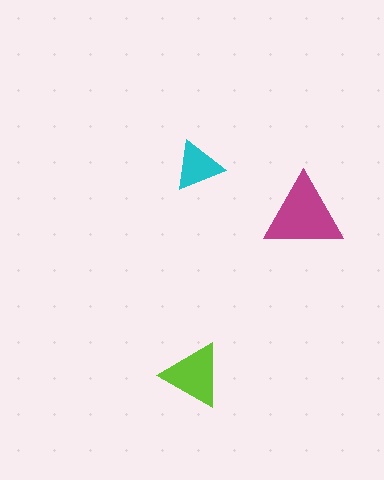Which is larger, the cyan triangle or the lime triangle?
The lime one.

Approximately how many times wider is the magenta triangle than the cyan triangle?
About 1.5 times wider.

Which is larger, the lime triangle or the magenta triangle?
The magenta one.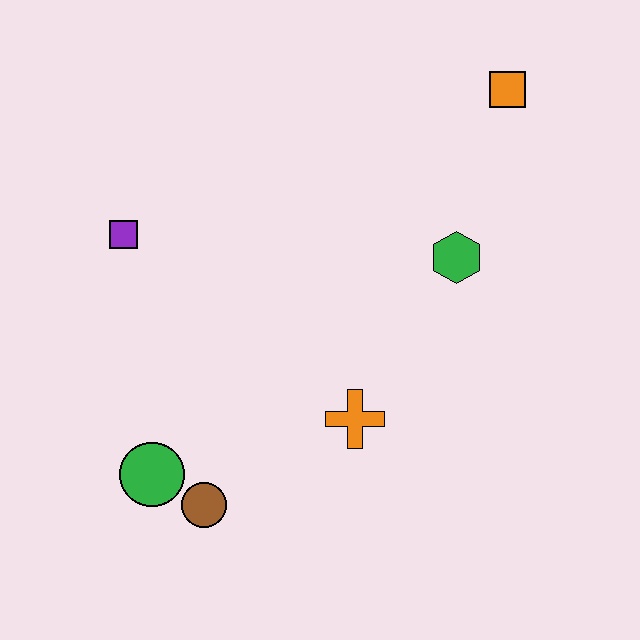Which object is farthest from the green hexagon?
The green circle is farthest from the green hexagon.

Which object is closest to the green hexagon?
The orange square is closest to the green hexagon.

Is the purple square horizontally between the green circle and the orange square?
No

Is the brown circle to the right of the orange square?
No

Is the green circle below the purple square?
Yes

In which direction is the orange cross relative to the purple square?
The orange cross is to the right of the purple square.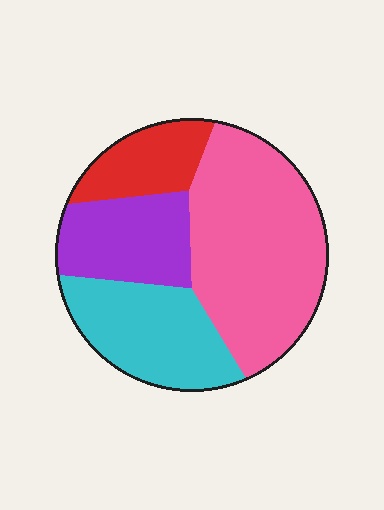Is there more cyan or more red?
Cyan.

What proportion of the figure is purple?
Purple takes up about one fifth (1/5) of the figure.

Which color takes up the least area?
Red, at roughly 15%.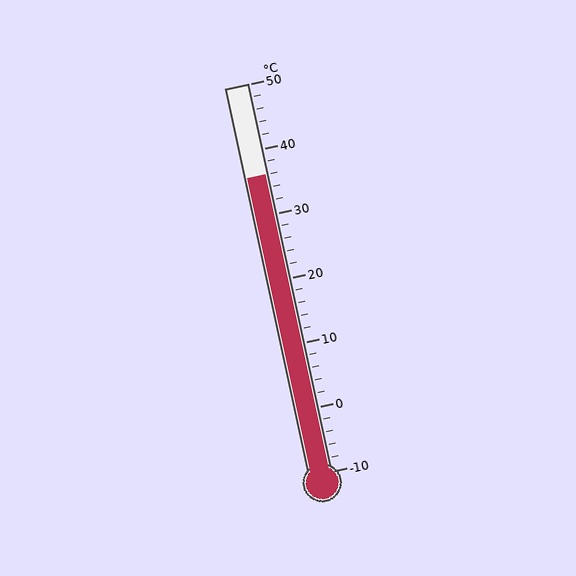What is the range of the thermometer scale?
The thermometer scale ranges from -10°C to 50°C.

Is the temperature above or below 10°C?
The temperature is above 10°C.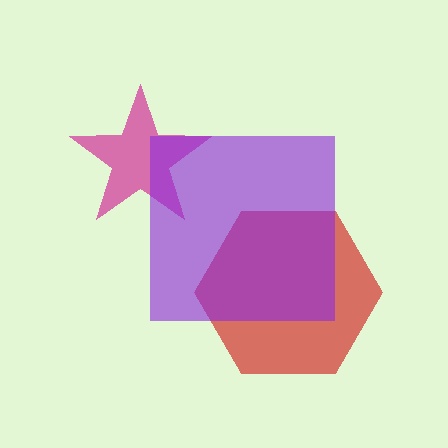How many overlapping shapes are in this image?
There are 3 overlapping shapes in the image.